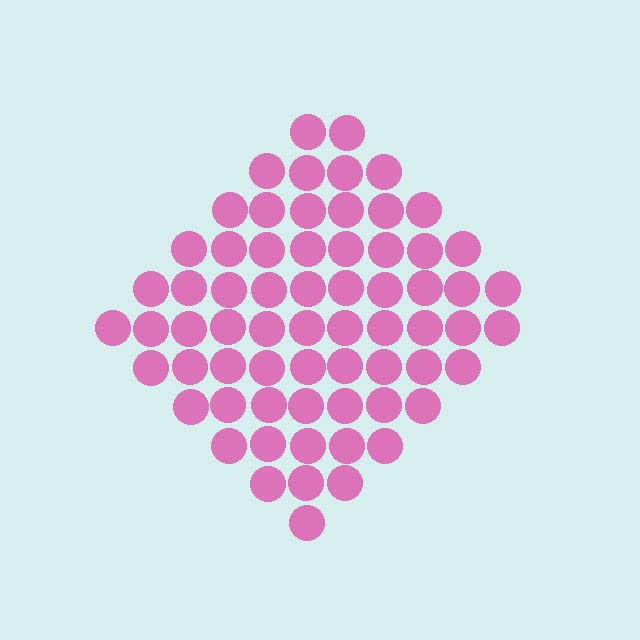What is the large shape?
The large shape is a diamond.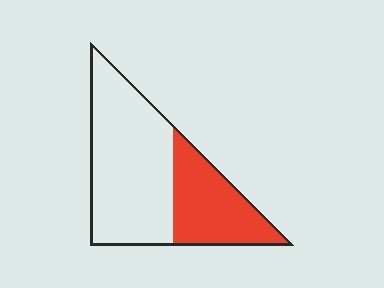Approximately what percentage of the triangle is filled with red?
Approximately 35%.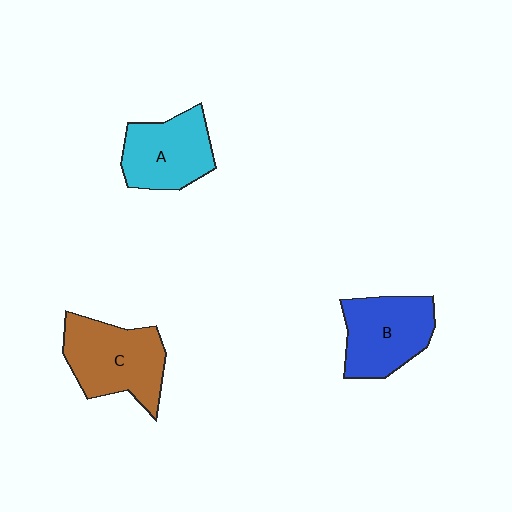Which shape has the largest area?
Shape C (brown).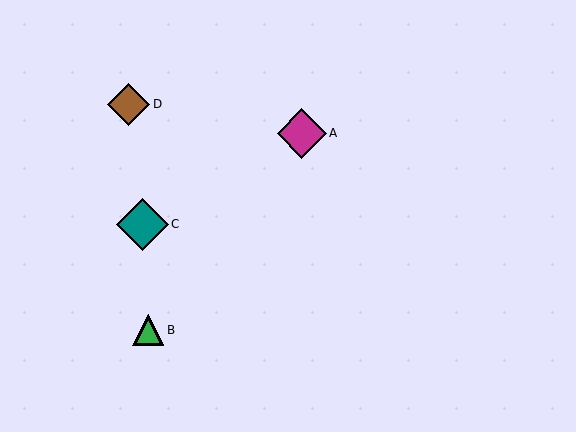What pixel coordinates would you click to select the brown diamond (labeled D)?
Click at (129, 104) to select the brown diamond D.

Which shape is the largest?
The teal diamond (labeled C) is the largest.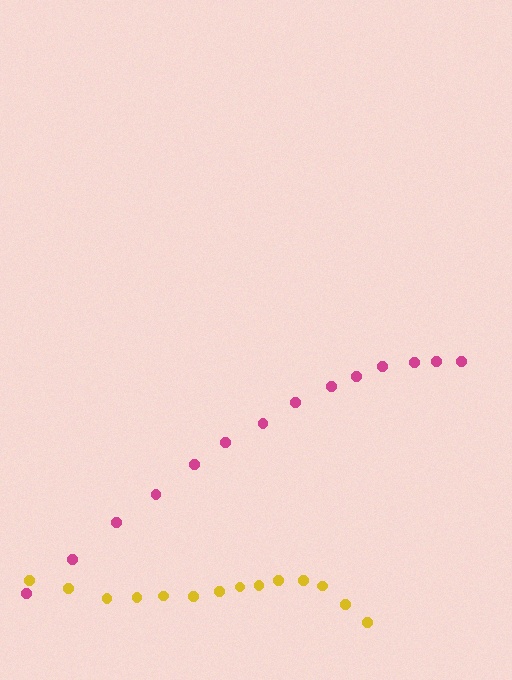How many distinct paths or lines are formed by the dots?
There are 2 distinct paths.